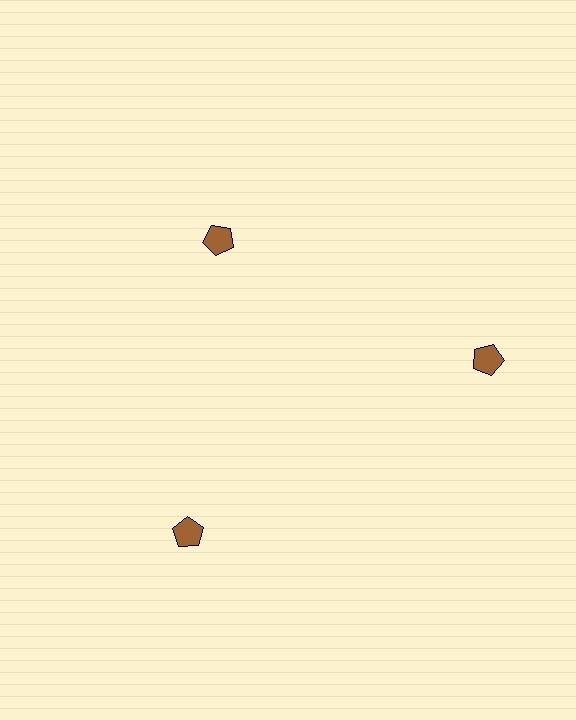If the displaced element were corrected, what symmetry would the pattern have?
It would have 3-fold rotational symmetry — the pattern would map onto itself every 120 degrees.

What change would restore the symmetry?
The symmetry would be restored by moving it outward, back onto the ring so that all 3 pentagons sit at equal angles and equal distance from the center.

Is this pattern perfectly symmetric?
No. The 3 brown pentagons are arranged in a ring, but one element near the 11 o'clock position is pulled inward toward the center, breaking the 3-fold rotational symmetry.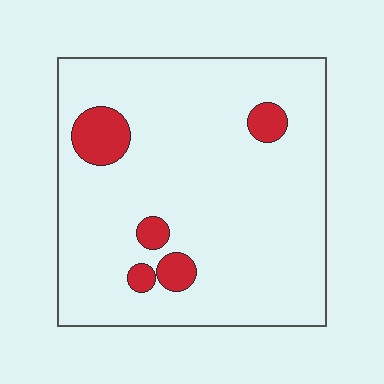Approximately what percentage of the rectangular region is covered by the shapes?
Approximately 10%.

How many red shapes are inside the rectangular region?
5.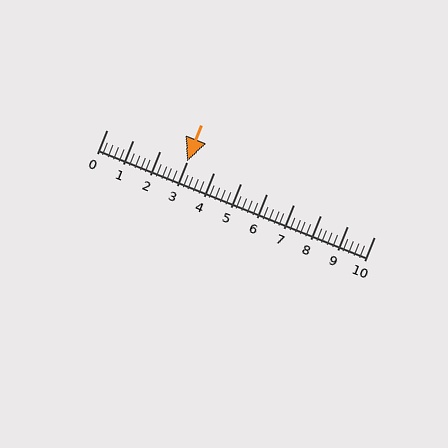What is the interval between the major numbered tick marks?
The major tick marks are spaced 1 units apart.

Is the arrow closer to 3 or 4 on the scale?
The arrow is closer to 3.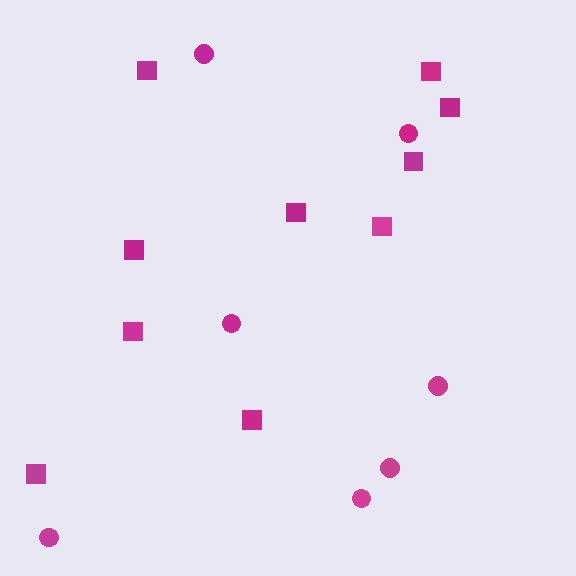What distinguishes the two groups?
There are 2 groups: one group of circles (7) and one group of squares (10).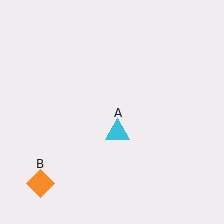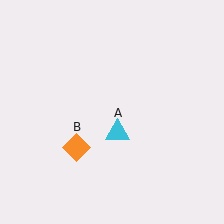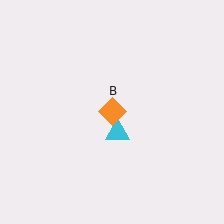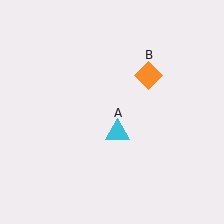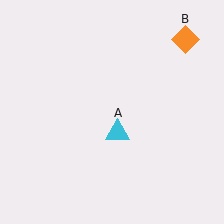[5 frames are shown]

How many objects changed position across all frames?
1 object changed position: orange diamond (object B).